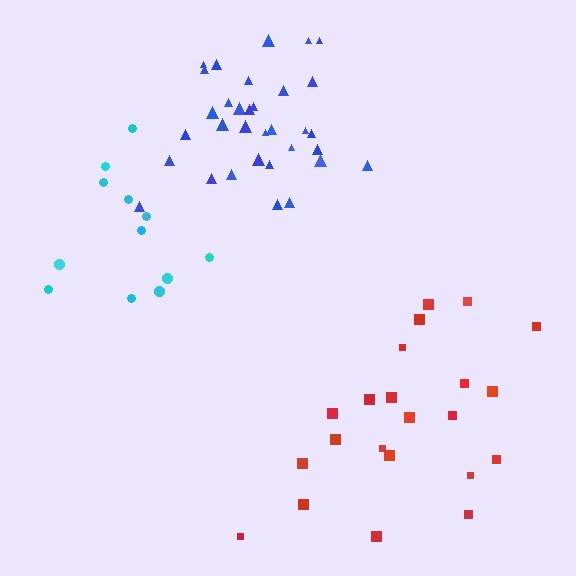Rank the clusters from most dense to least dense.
blue, red, cyan.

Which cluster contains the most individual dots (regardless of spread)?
Blue (33).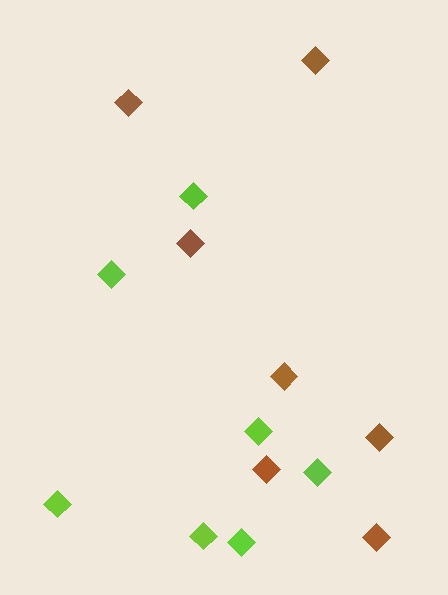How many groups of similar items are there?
There are 2 groups: one group of brown diamonds (7) and one group of lime diamonds (7).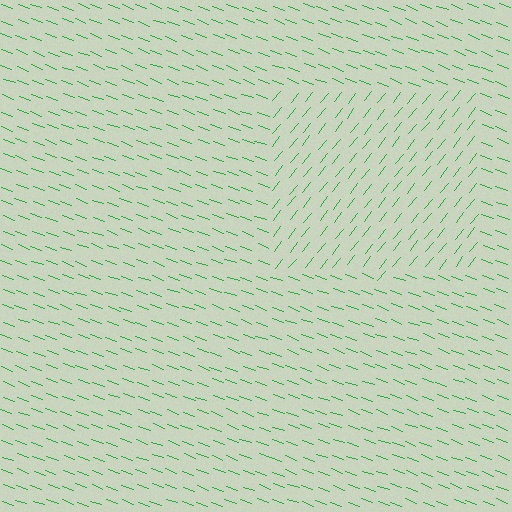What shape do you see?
I see a rectangle.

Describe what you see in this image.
The image is filled with small green line segments. A rectangle region in the image has lines oriented differently from the surrounding lines, creating a visible texture boundary.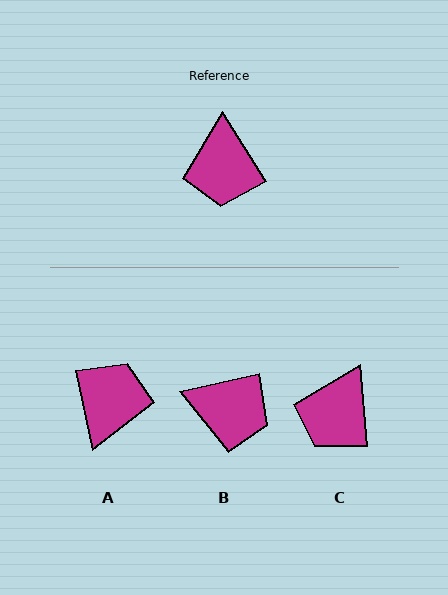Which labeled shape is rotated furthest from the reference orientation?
A, about 160 degrees away.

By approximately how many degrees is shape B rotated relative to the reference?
Approximately 70 degrees counter-clockwise.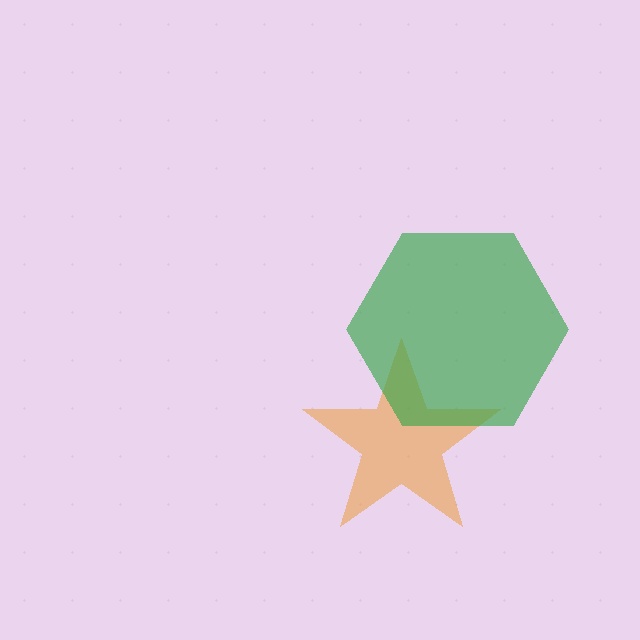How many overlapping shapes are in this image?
There are 2 overlapping shapes in the image.